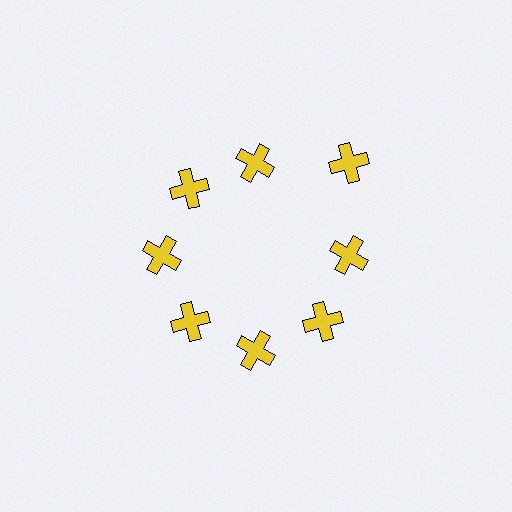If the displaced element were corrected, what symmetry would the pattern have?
It would have 8-fold rotational symmetry — the pattern would map onto itself every 45 degrees.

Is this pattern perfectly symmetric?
No. The 8 yellow crosses are arranged in a ring, but one element near the 2 o'clock position is pushed outward from the center, breaking the 8-fold rotational symmetry.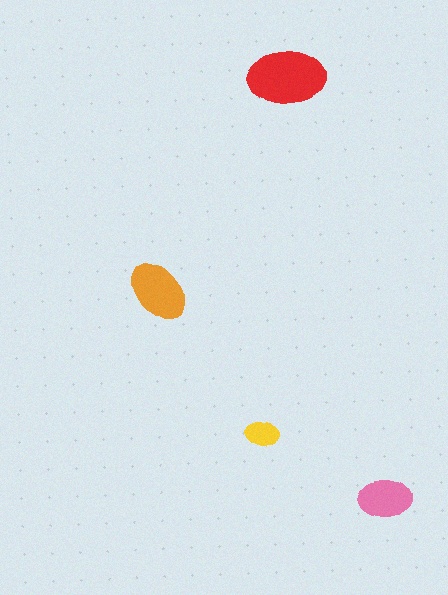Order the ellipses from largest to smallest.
the red one, the orange one, the pink one, the yellow one.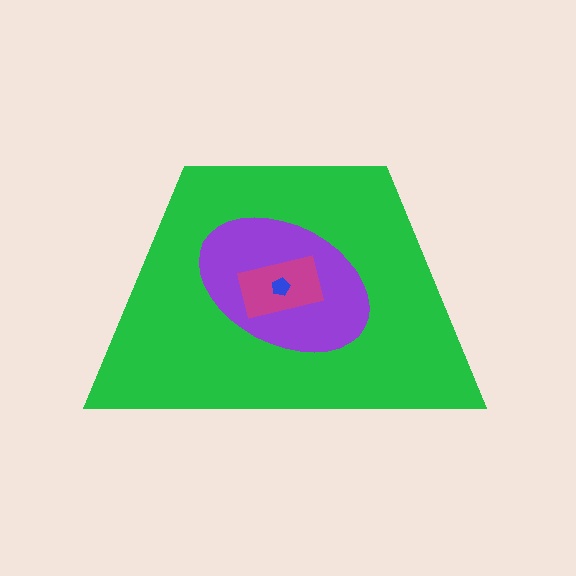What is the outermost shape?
The green trapezoid.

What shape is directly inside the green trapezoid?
The purple ellipse.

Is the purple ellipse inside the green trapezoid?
Yes.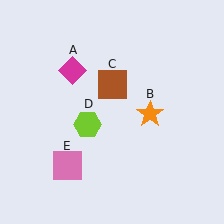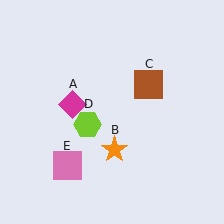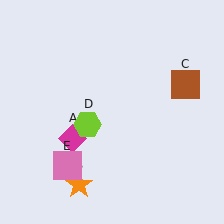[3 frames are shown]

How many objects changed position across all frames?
3 objects changed position: magenta diamond (object A), orange star (object B), brown square (object C).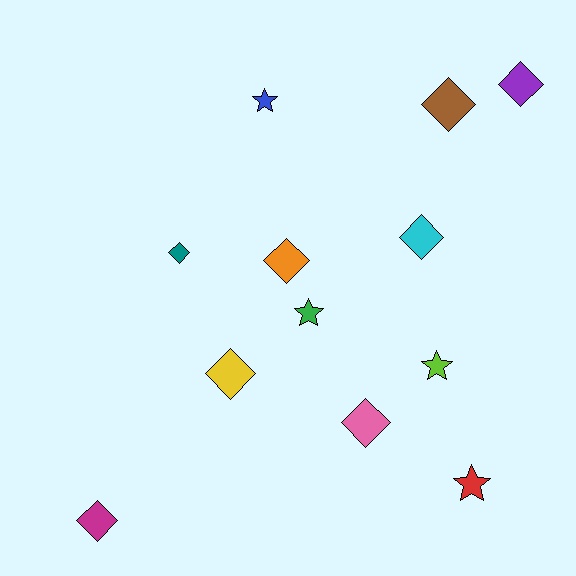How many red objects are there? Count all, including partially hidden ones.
There is 1 red object.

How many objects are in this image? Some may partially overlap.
There are 12 objects.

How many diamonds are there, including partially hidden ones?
There are 8 diamonds.